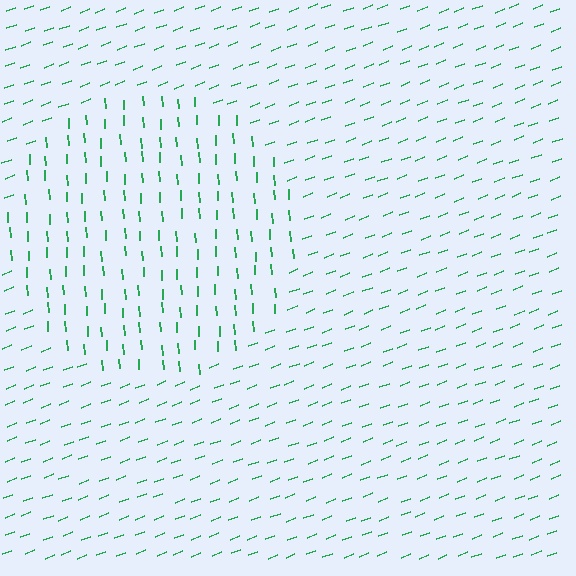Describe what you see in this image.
The image is filled with small green line segments. A circle region in the image has lines oriented differently from the surrounding lines, creating a visible texture boundary.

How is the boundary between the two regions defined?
The boundary is defined purely by a change in line orientation (approximately 72 degrees difference). All lines are the same color and thickness.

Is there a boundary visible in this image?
Yes, there is a texture boundary formed by a change in line orientation.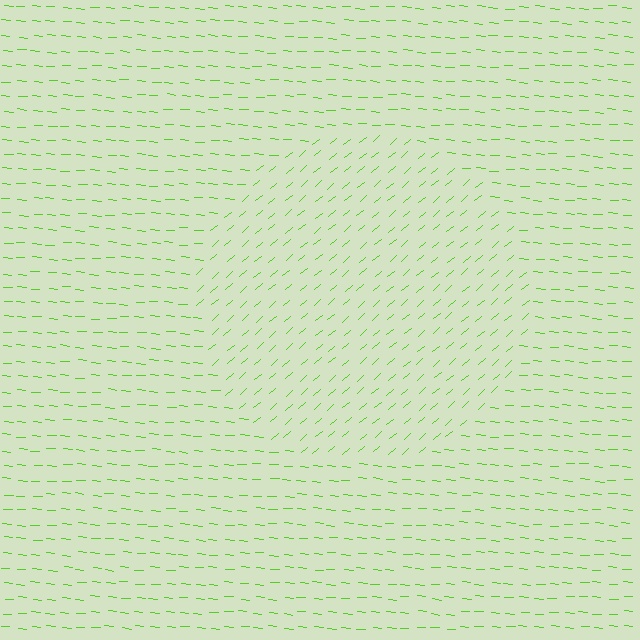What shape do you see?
I see a circle.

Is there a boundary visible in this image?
Yes, there is a texture boundary formed by a change in line orientation.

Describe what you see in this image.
The image is filled with small lime line segments. A circle region in the image has lines oriented differently from the surrounding lines, creating a visible texture boundary.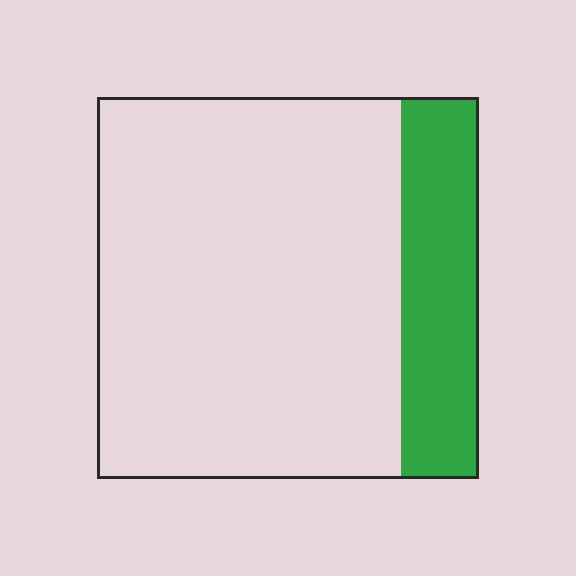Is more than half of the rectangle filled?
No.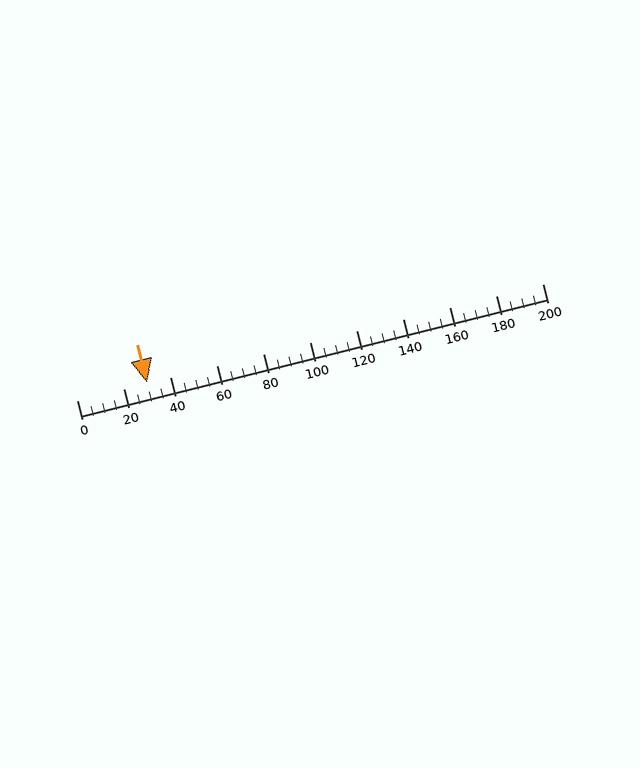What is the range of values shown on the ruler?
The ruler shows values from 0 to 200.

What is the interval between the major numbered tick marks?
The major tick marks are spaced 20 units apart.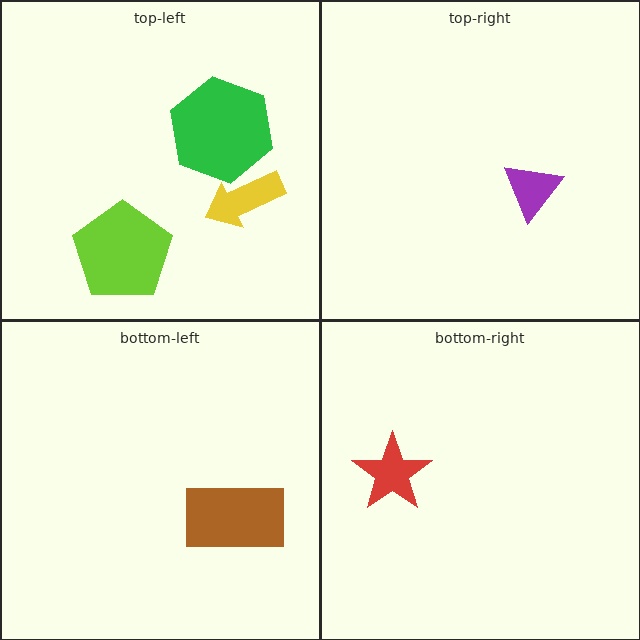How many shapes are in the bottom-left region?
1.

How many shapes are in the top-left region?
3.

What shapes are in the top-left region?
The lime pentagon, the green hexagon, the yellow arrow.